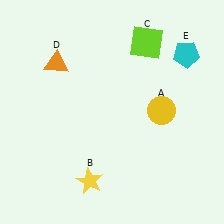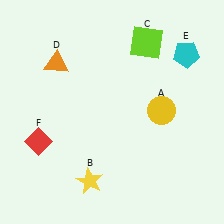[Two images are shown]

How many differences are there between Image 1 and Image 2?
There is 1 difference between the two images.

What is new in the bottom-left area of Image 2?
A red diamond (F) was added in the bottom-left area of Image 2.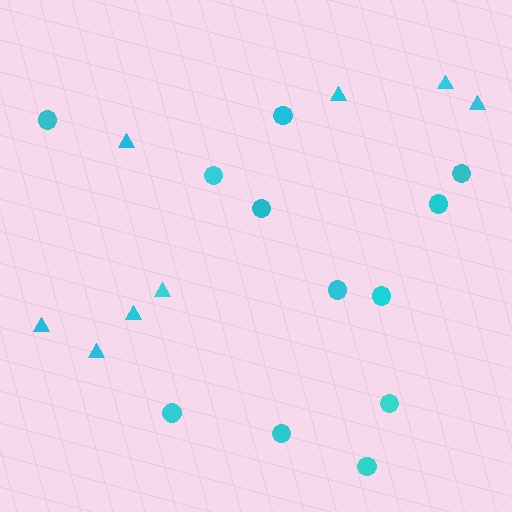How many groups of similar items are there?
There are 2 groups: one group of triangles (8) and one group of circles (12).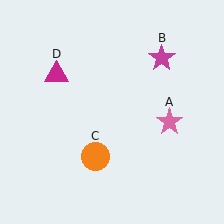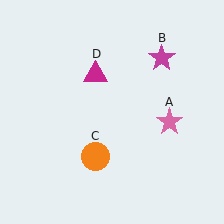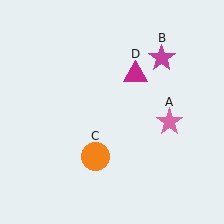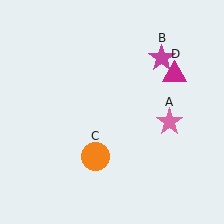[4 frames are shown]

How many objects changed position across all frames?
1 object changed position: magenta triangle (object D).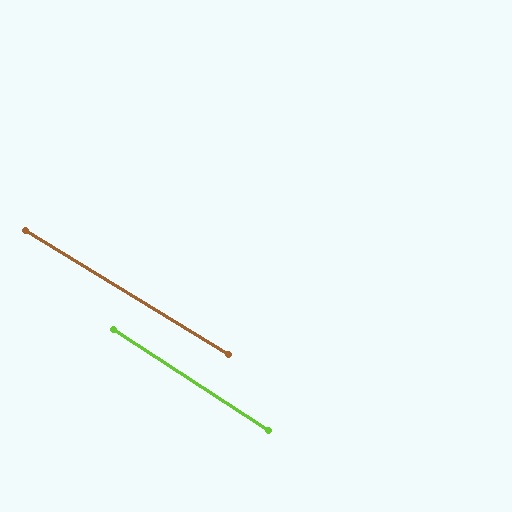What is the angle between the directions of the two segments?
Approximately 2 degrees.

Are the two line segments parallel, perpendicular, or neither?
Parallel — their directions differ by only 1.6°.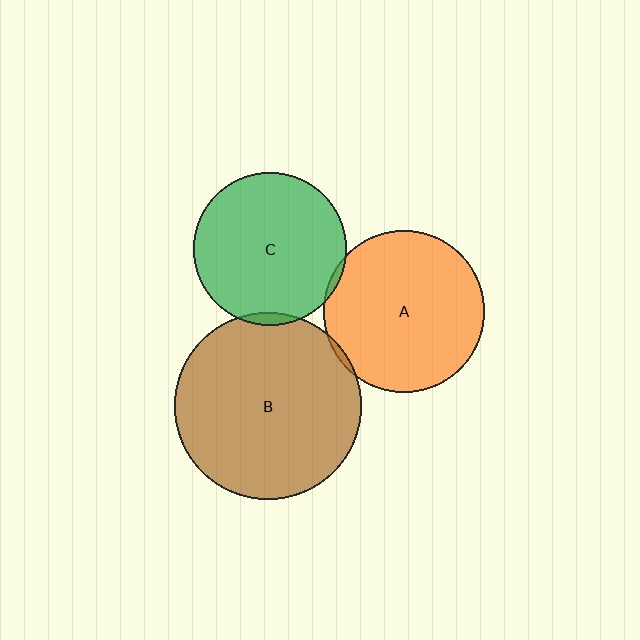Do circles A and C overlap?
Yes.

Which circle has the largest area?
Circle B (brown).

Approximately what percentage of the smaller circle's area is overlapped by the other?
Approximately 5%.